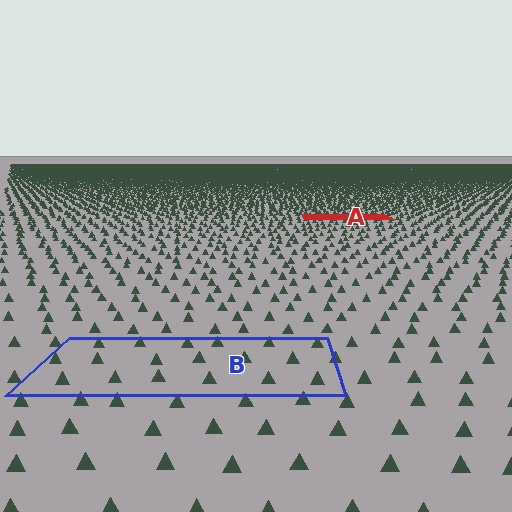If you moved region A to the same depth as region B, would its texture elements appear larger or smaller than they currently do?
They would appear larger. At a closer depth, the same texture elements are projected at a bigger on-screen size.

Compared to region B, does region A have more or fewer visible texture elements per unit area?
Region A has more texture elements per unit area — they are packed more densely because it is farther away.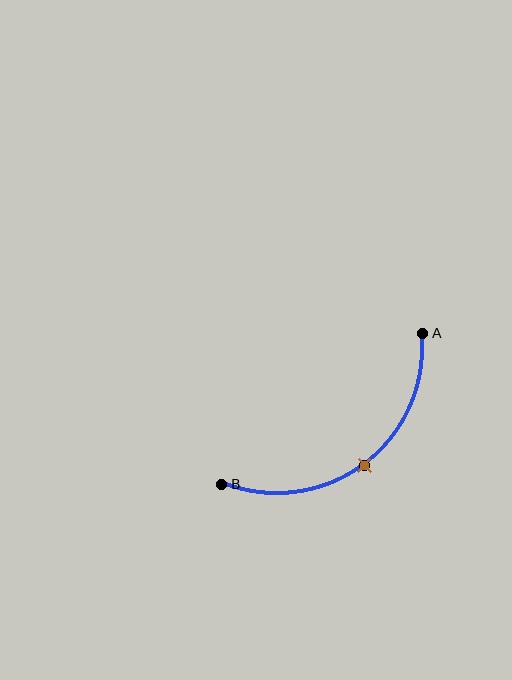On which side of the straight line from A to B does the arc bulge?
The arc bulges below and to the right of the straight line connecting A and B.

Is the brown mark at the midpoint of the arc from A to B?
Yes. The brown mark lies on the arc at equal arc-length from both A and B — it is the arc midpoint.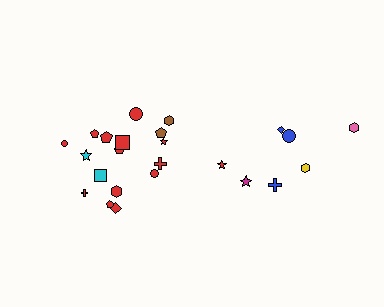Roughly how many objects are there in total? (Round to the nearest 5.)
Roughly 25 objects in total.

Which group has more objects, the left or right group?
The left group.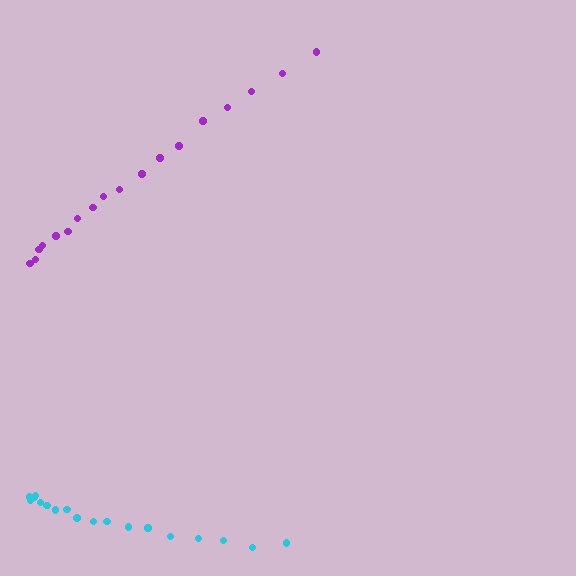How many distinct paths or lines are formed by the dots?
There are 2 distinct paths.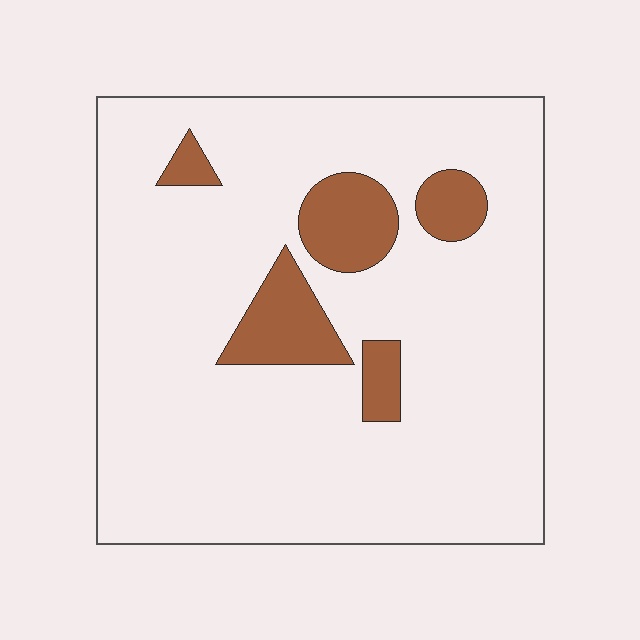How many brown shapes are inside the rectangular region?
5.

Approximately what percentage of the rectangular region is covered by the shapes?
Approximately 15%.